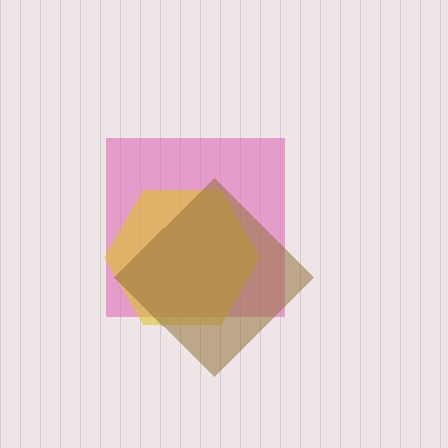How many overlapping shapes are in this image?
There are 3 overlapping shapes in the image.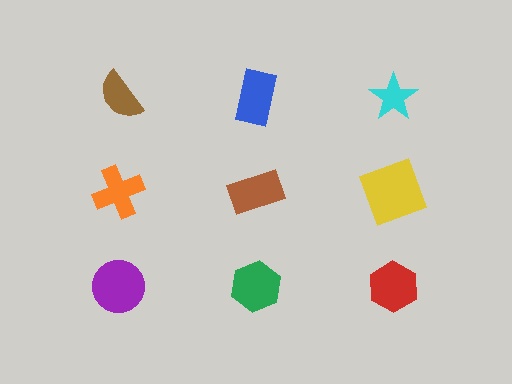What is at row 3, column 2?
A green hexagon.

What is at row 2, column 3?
A yellow square.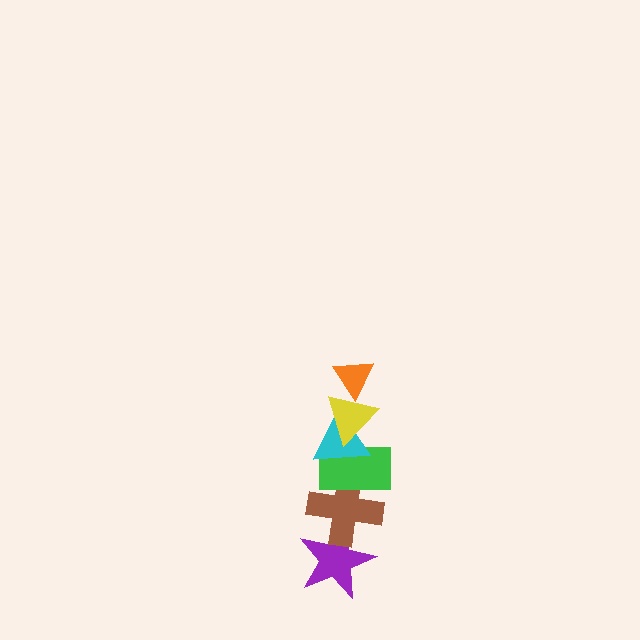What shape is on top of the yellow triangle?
The orange triangle is on top of the yellow triangle.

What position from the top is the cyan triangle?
The cyan triangle is 3rd from the top.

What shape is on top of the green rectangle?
The cyan triangle is on top of the green rectangle.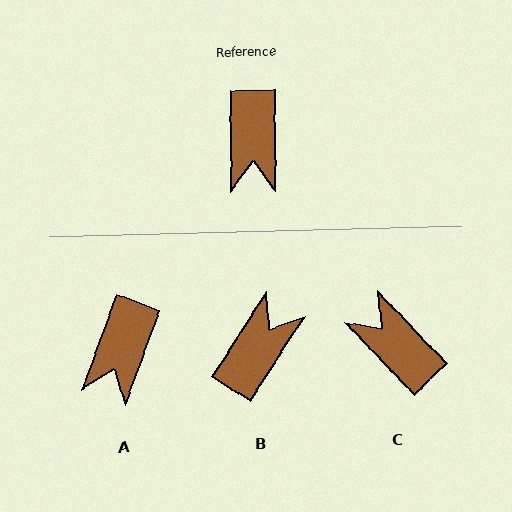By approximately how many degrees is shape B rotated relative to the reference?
Approximately 147 degrees counter-clockwise.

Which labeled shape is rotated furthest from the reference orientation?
B, about 147 degrees away.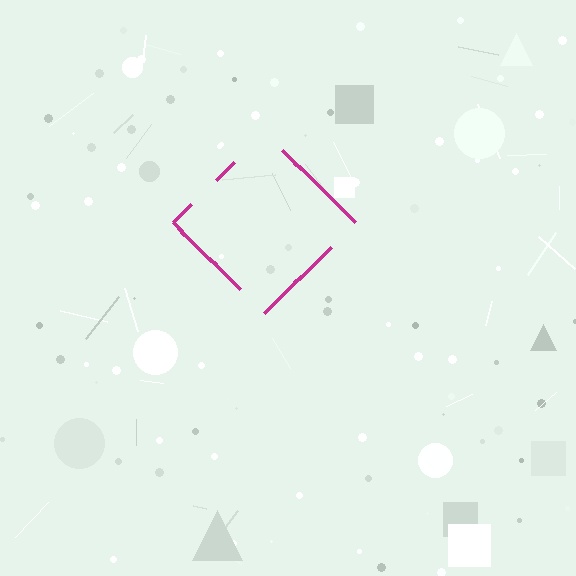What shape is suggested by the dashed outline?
The dashed outline suggests a diamond.